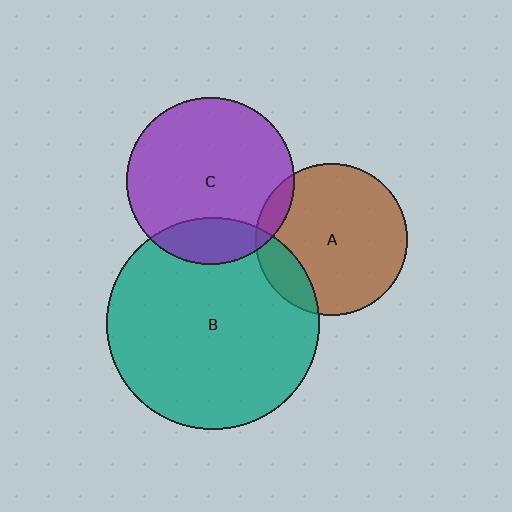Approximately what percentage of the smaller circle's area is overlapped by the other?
Approximately 15%.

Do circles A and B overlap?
Yes.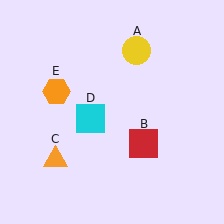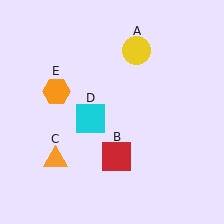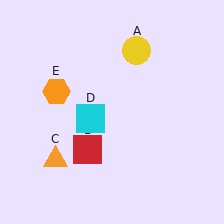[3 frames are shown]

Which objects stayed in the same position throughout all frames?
Yellow circle (object A) and orange triangle (object C) and cyan square (object D) and orange hexagon (object E) remained stationary.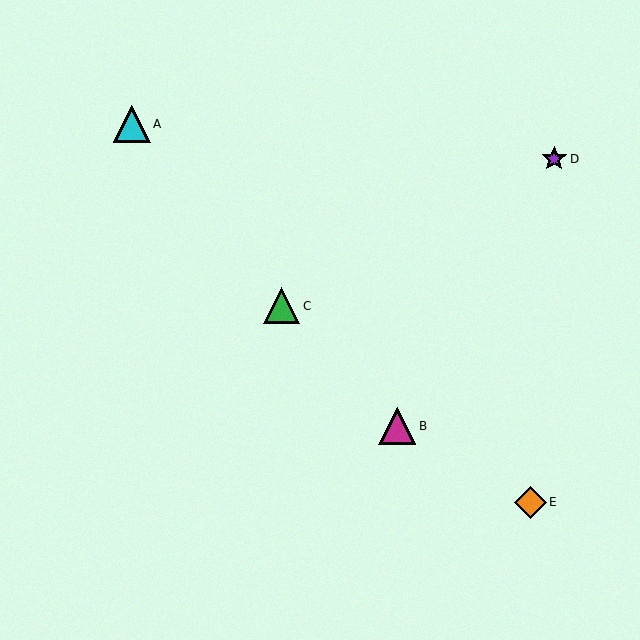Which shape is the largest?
The magenta triangle (labeled B) is the largest.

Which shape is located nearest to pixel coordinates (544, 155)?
The purple star (labeled D) at (554, 159) is nearest to that location.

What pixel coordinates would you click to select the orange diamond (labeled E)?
Click at (530, 502) to select the orange diamond E.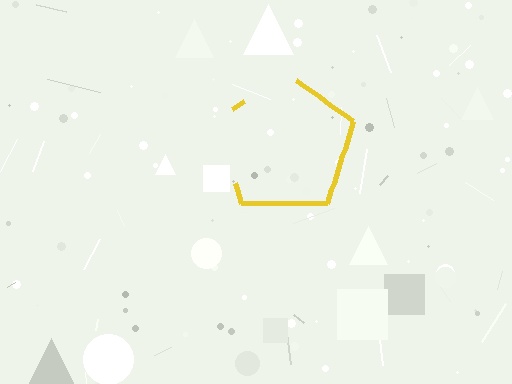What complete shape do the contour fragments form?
The contour fragments form a pentagon.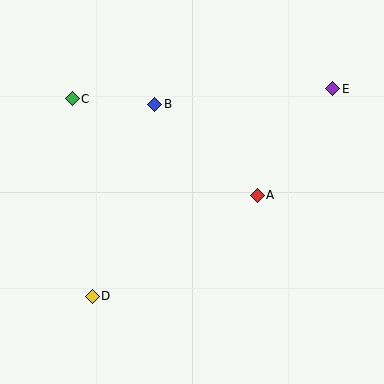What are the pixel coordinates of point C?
Point C is at (72, 99).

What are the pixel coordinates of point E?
Point E is at (333, 89).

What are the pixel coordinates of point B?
Point B is at (155, 104).